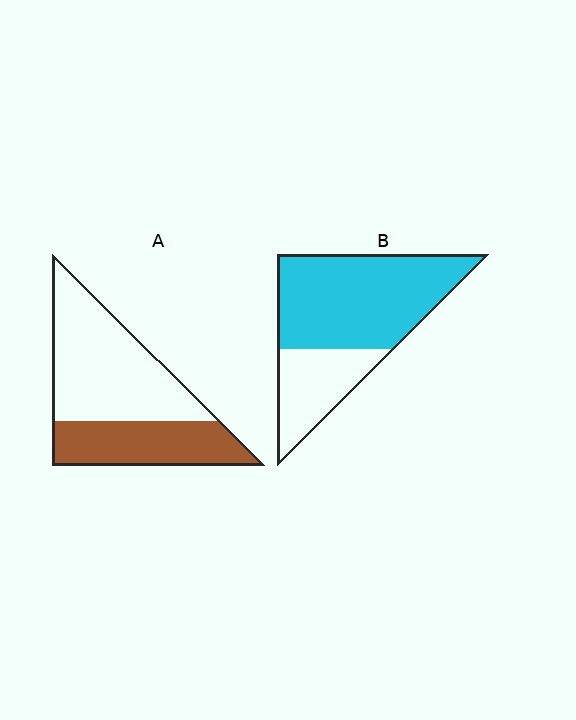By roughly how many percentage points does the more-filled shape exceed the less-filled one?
By roughly 30 percentage points (B over A).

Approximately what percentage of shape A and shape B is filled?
A is approximately 40% and B is approximately 70%.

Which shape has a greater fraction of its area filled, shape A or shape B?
Shape B.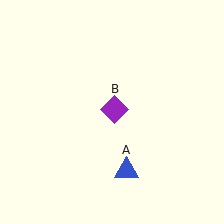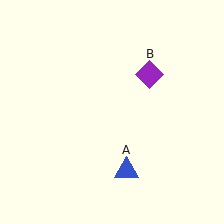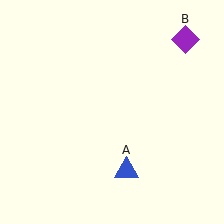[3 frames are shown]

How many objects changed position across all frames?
1 object changed position: purple diamond (object B).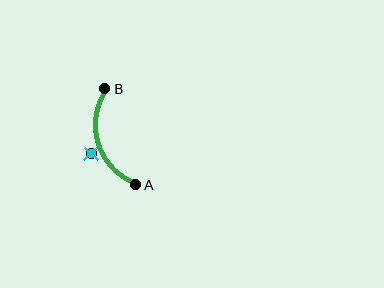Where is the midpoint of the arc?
The arc midpoint is the point on the curve farthest from the straight line joining A and B. It sits to the left of that line.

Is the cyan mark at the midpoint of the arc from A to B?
No — the cyan mark does not lie on the arc at all. It sits slightly outside the curve.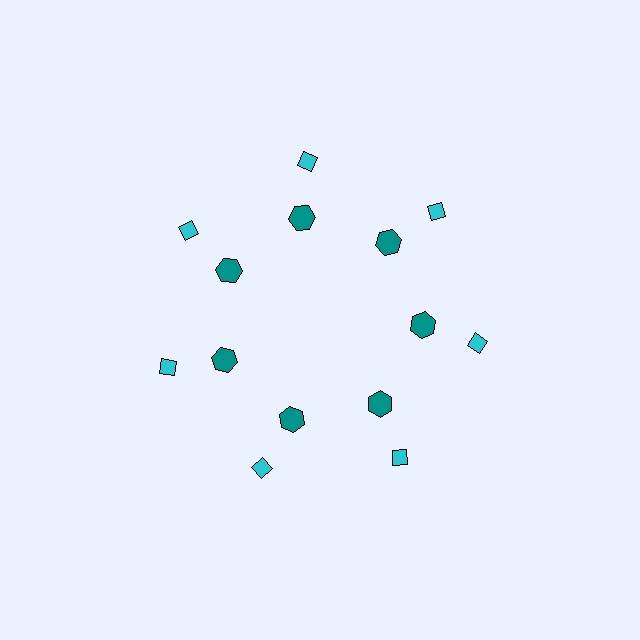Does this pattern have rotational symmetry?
Yes, this pattern has 7-fold rotational symmetry. It looks the same after rotating 51 degrees around the center.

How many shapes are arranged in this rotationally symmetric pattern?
There are 14 shapes, arranged in 7 groups of 2.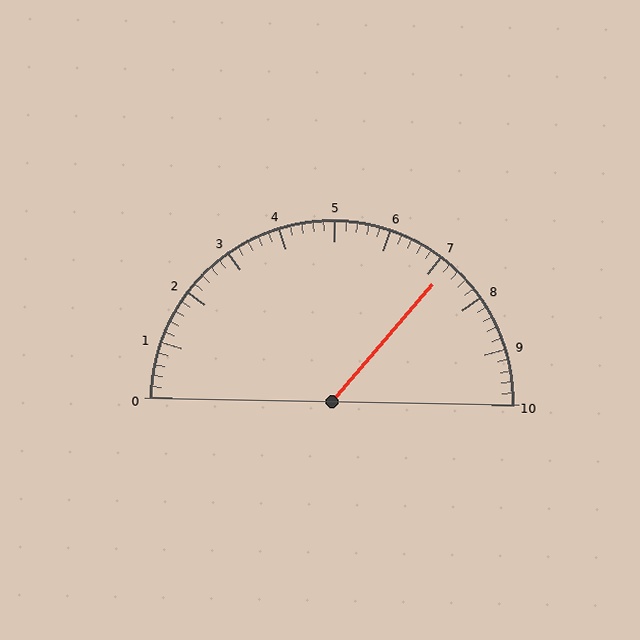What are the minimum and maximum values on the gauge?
The gauge ranges from 0 to 10.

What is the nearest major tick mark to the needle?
The nearest major tick mark is 7.